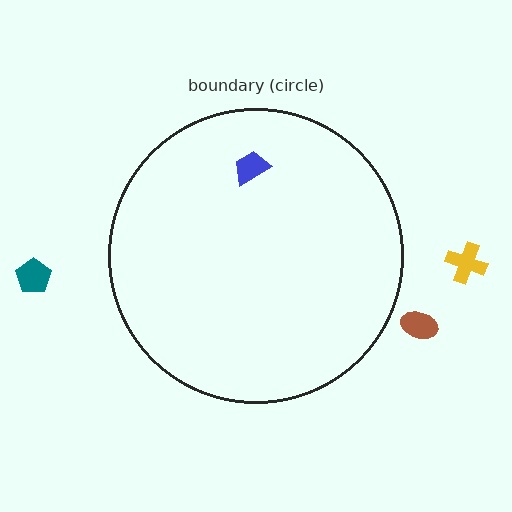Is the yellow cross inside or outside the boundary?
Outside.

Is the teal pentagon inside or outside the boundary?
Outside.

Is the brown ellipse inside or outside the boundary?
Outside.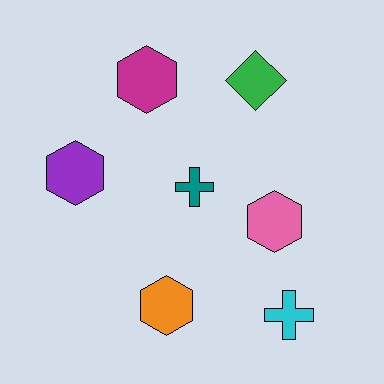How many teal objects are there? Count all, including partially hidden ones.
There is 1 teal object.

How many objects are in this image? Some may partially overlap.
There are 7 objects.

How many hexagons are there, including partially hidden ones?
There are 4 hexagons.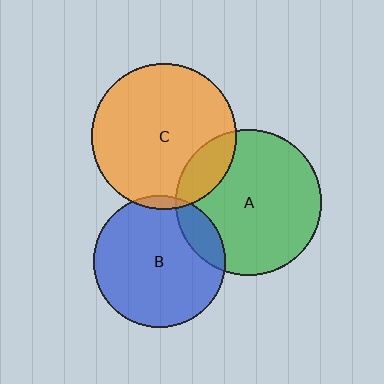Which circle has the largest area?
Circle A (green).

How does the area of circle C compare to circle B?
Approximately 1.2 times.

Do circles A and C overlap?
Yes.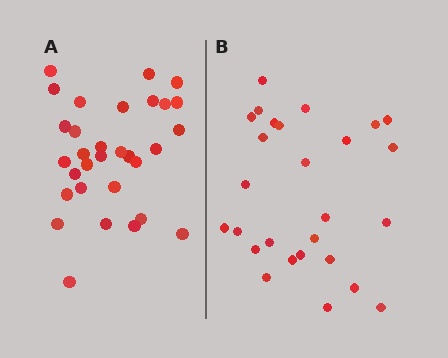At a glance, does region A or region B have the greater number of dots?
Region A (the left region) has more dots.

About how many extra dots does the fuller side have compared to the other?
Region A has about 4 more dots than region B.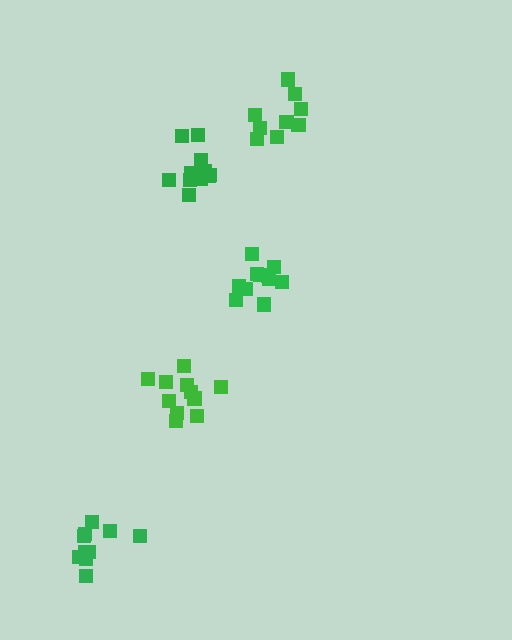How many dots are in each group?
Group 1: 11 dots, Group 2: 10 dots, Group 3: 10 dots, Group 4: 11 dots, Group 5: 11 dots (53 total).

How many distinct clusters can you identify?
There are 5 distinct clusters.